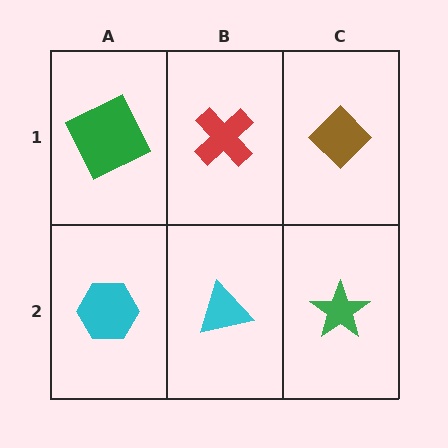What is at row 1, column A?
A green square.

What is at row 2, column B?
A cyan triangle.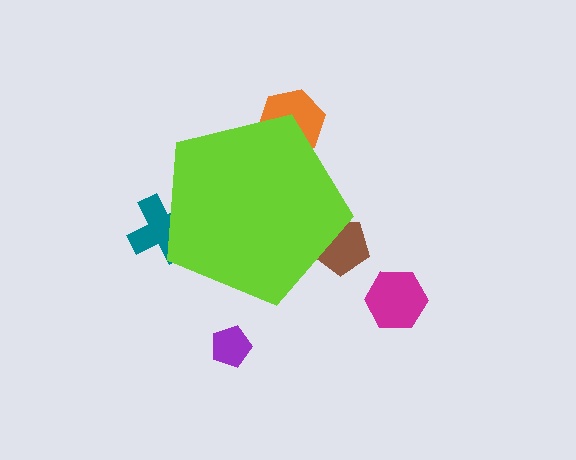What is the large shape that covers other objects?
A lime pentagon.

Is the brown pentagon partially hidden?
Yes, the brown pentagon is partially hidden behind the lime pentagon.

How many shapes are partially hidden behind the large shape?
3 shapes are partially hidden.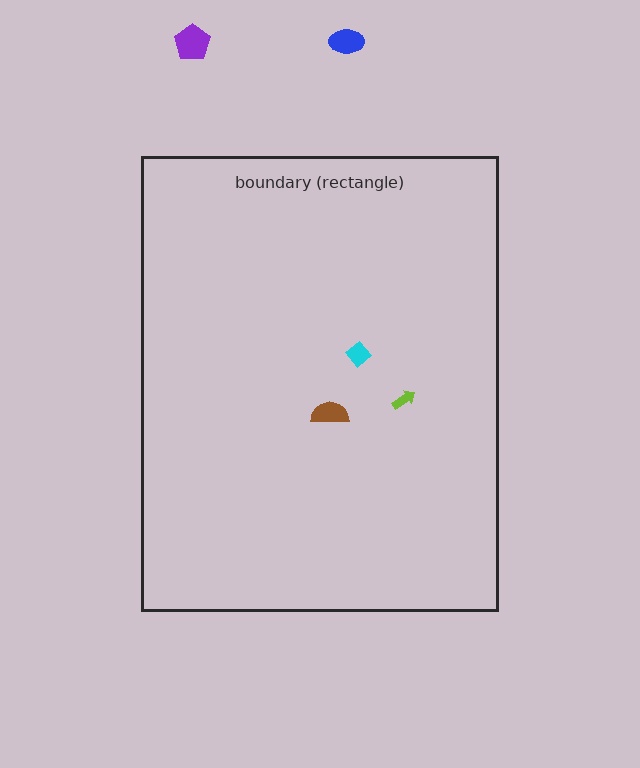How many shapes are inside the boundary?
3 inside, 2 outside.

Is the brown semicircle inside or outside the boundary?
Inside.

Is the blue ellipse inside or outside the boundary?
Outside.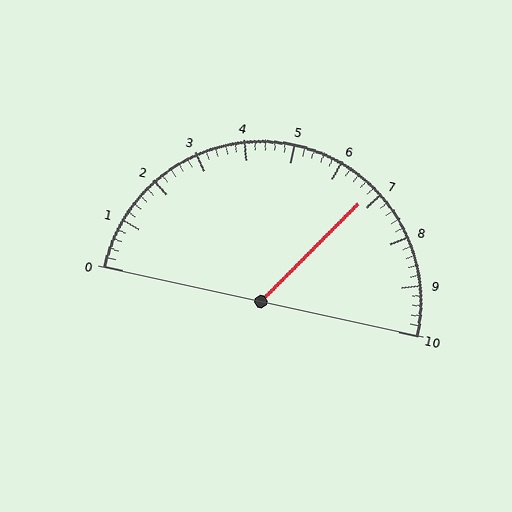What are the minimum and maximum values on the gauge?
The gauge ranges from 0 to 10.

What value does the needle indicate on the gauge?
The needle indicates approximately 6.8.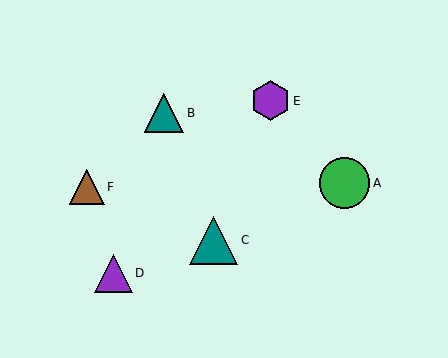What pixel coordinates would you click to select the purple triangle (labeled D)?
Click at (113, 273) to select the purple triangle D.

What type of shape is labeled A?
Shape A is a green circle.